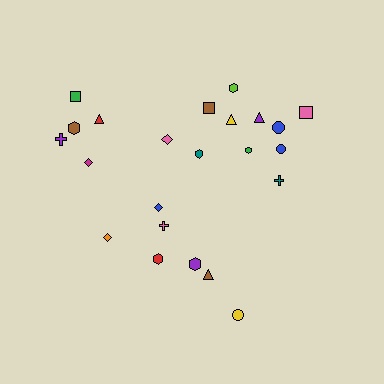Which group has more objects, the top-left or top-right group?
The top-right group.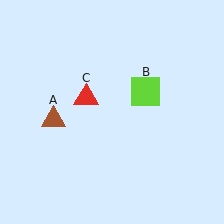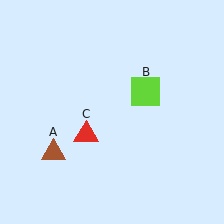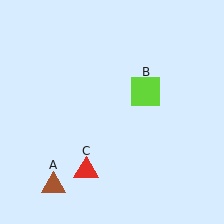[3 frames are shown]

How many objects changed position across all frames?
2 objects changed position: brown triangle (object A), red triangle (object C).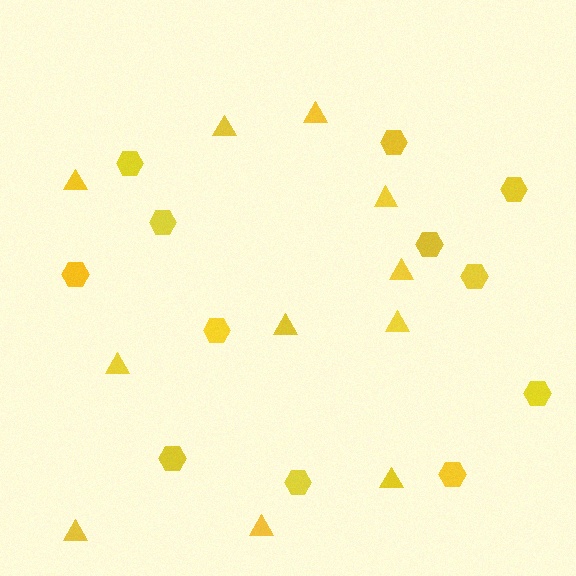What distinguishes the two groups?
There are 2 groups: one group of triangles (11) and one group of hexagons (12).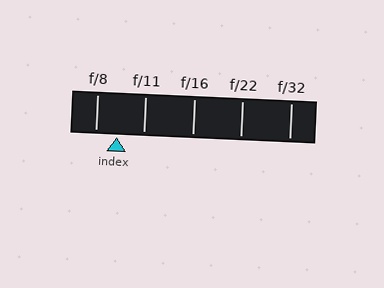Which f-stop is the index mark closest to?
The index mark is closest to f/8.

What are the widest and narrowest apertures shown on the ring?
The widest aperture shown is f/8 and the narrowest is f/32.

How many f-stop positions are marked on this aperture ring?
There are 5 f-stop positions marked.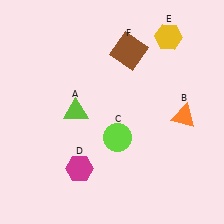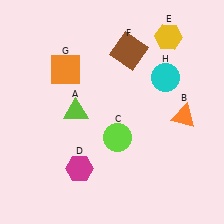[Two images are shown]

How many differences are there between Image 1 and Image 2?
There are 2 differences between the two images.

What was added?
An orange square (G), a cyan circle (H) were added in Image 2.